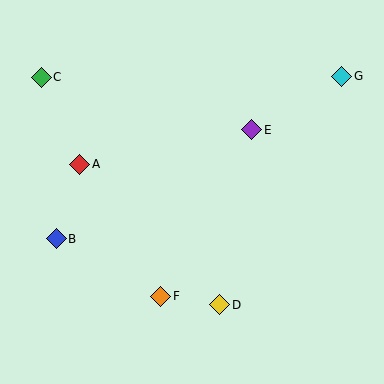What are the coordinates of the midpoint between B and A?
The midpoint between B and A is at (68, 201).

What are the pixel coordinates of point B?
Point B is at (56, 239).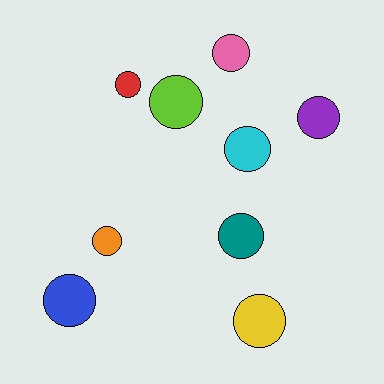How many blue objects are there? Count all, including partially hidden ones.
There is 1 blue object.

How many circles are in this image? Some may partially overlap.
There are 9 circles.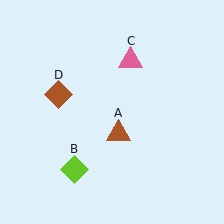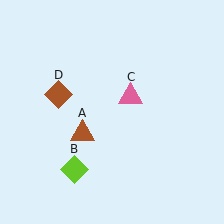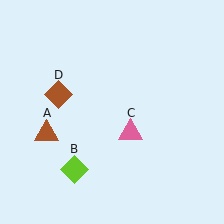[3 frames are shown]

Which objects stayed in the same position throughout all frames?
Lime diamond (object B) and brown diamond (object D) remained stationary.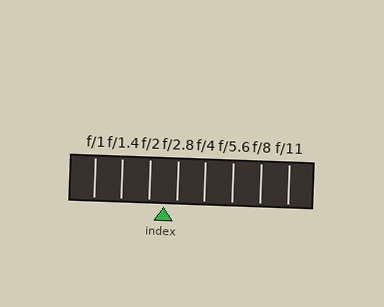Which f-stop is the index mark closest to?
The index mark is closest to f/2.8.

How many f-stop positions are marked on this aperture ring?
There are 8 f-stop positions marked.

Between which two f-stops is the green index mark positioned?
The index mark is between f/2 and f/2.8.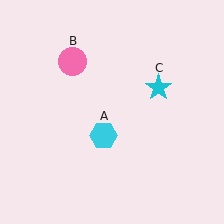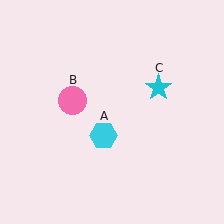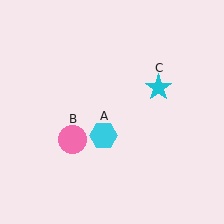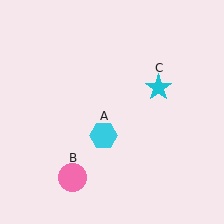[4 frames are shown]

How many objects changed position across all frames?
1 object changed position: pink circle (object B).